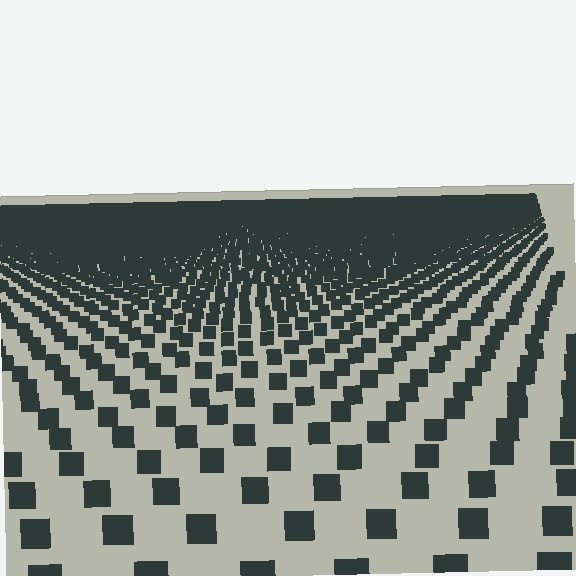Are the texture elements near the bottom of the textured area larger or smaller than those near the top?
Larger. Near the bottom, elements are closer to the viewer and appear at a bigger on-screen size.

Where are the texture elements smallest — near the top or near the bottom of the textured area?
Near the top.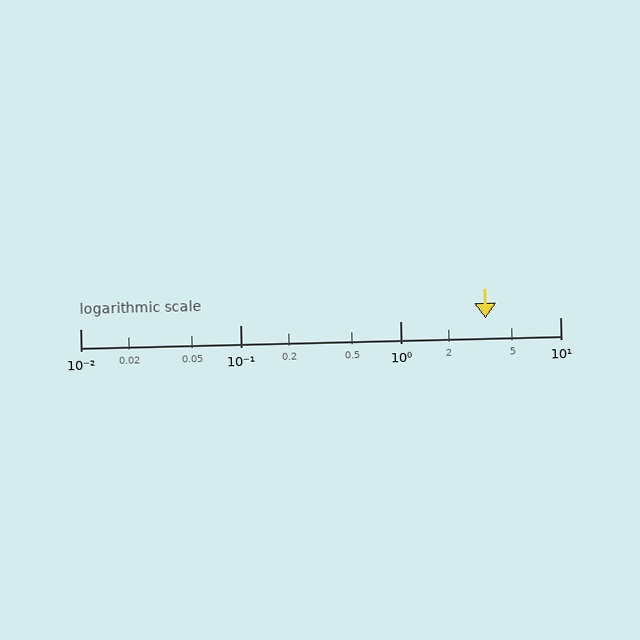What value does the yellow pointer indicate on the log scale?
The pointer indicates approximately 3.4.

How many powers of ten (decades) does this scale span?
The scale spans 3 decades, from 0.01 to 10.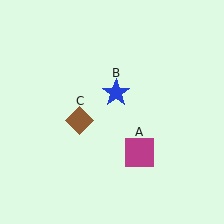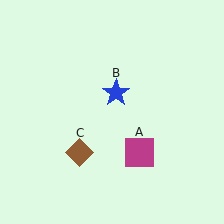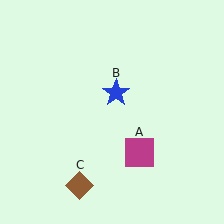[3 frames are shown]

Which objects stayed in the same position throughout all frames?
Magenta square (object A) and blue star (object B) remained stationary.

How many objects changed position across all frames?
1 object changed position: brown diamond (object C).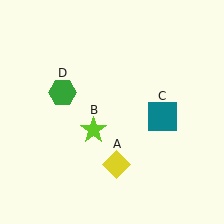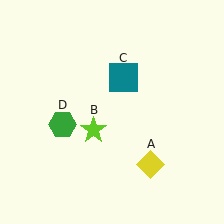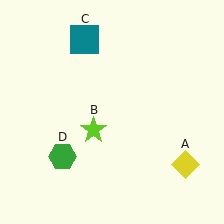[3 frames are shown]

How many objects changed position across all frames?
3 objects changed position: yellow diamond (object A), teal square (object C), green hexagon (object D).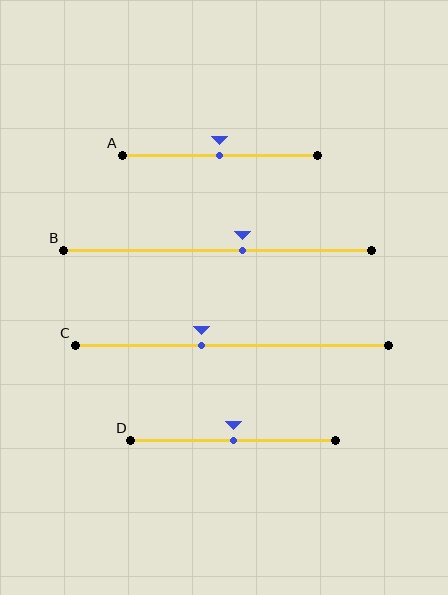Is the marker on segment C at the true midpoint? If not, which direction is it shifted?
No, the marker on segment C is shifted to the left by about 10% of the segment length.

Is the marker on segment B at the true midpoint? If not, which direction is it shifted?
No, the marker on segment B is shifted to the right by about 8% of the segment length.